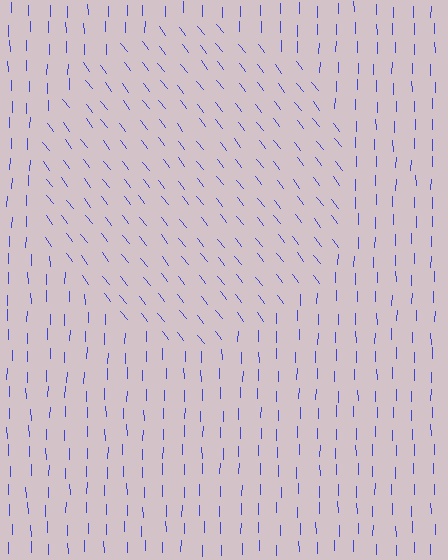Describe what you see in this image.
The image is filled with small blue line segments. A circle region in the image has lines oriented differently from the surrounding lines, creating a visible texture boundary.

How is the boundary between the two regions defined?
The boundary is defined purely by a change in line orientation (approximately 38 degrees difference). All lines are the same color and thickness.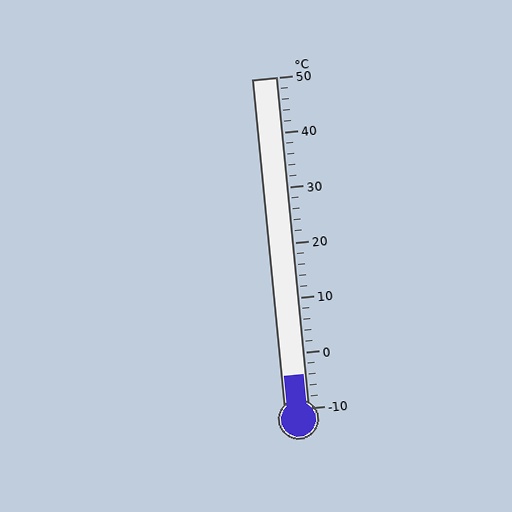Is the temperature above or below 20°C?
The temperature is below 20°C.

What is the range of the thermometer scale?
The thermometer scale ranges from -10°C to 50°C.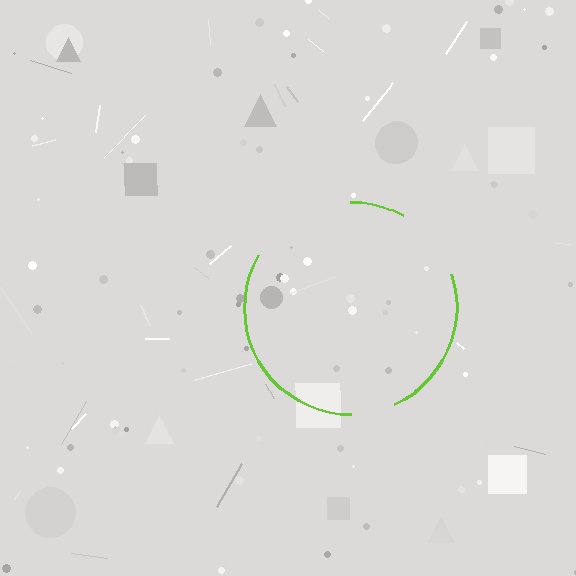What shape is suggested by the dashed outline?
The dashed outline suggests a circle.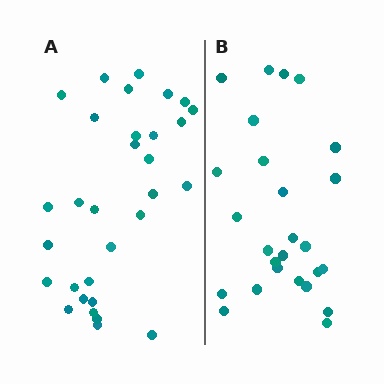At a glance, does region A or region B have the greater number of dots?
Region A (the left region) has more dots.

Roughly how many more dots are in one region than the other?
Region A has about 5 more dots than region B.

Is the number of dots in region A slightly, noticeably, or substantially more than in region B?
Region A has only slightly more — the two regions are fairly close. The ratio is roughly 1.2 to 1.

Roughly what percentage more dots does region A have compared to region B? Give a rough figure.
About 20% more.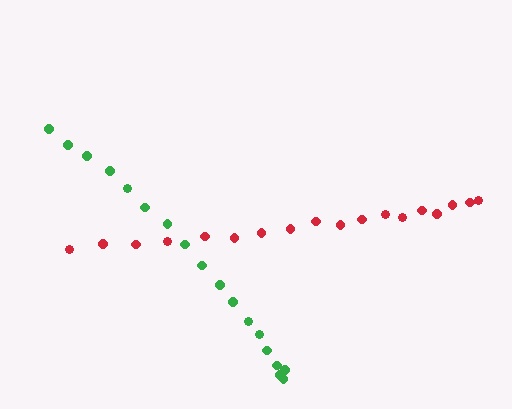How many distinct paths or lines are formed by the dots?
There are 2 distinct paths.